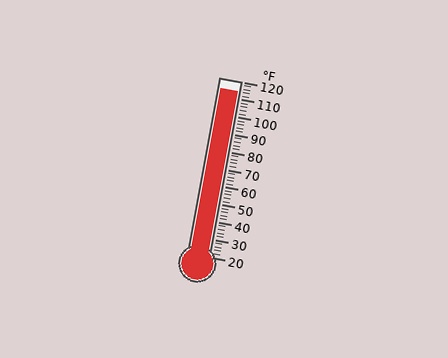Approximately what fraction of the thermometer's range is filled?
The thermometer is filled to approximately 95% of its range.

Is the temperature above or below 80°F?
The temperature is above 80°F.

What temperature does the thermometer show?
The thermometer shows approximately 114°F.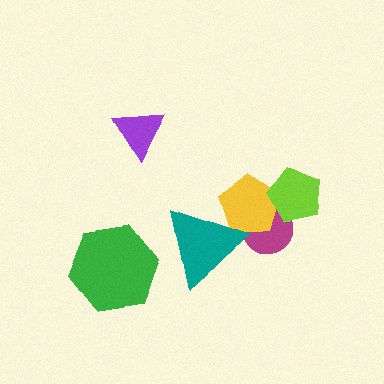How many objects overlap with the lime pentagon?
2 objects overlap with the lime pentagon.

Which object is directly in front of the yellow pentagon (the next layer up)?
The teal triangle is directly in front of the yellow pentagon.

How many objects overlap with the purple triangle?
0 objects overlap with the purple triangle.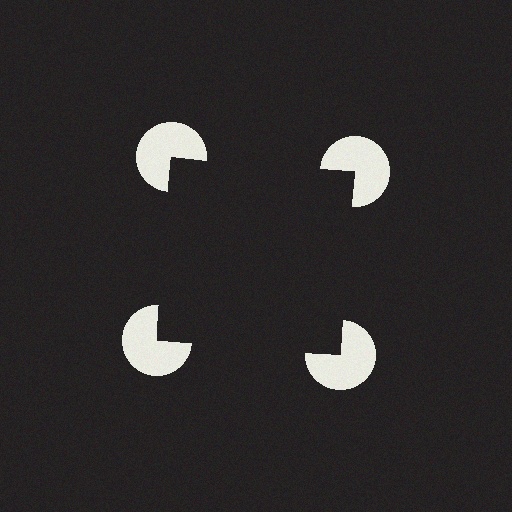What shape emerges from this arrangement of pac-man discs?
An illusory square — its edges are inferred from the aligned wedge cuts in the pac-man discs, not physically drawn.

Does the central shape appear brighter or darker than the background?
It typically appears slightly darker than the background, even though no actual brightness change is drawn.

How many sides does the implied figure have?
4 sides.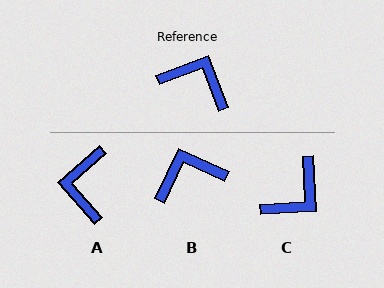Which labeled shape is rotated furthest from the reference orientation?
A, about 111 degrees away.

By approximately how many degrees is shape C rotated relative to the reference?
Approximately 108 degrees clockwise.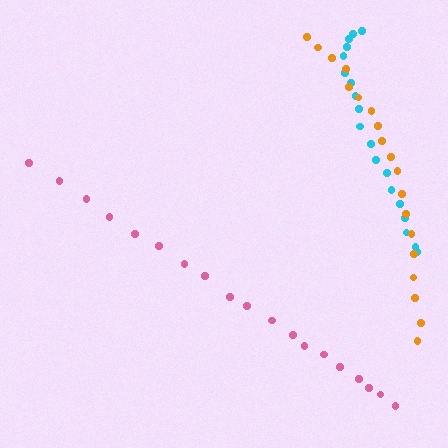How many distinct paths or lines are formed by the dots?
There are 3 distinct paths.